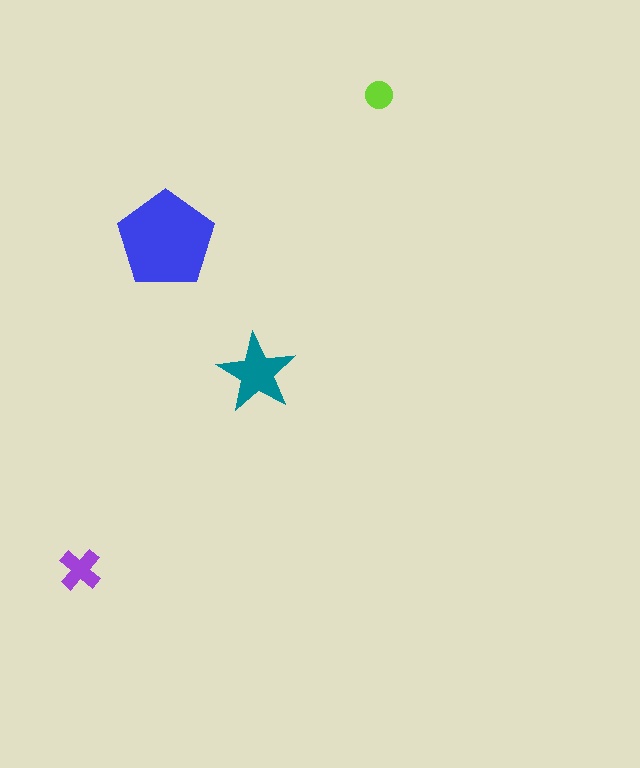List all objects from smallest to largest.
The lime circle, the purple cross, the teal star, the blue pentagon.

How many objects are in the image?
There are 4 objects in the image.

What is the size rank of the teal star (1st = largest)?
2nd.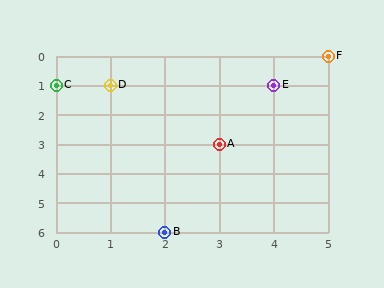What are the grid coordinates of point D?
Point D is at grid coordinates (1, 1).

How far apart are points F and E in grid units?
Points F and E are 1 column and 1 row apart (about 1.4 grid units diagonally).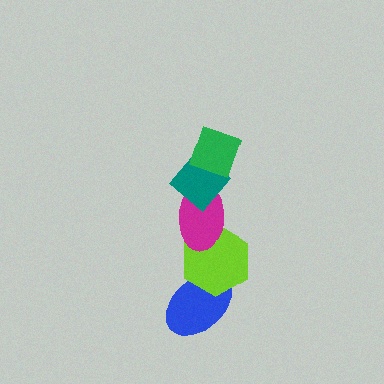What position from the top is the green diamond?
The green diamond is 1st from the top.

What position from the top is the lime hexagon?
The lime hexagon is 4th from the top.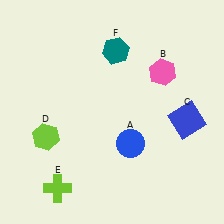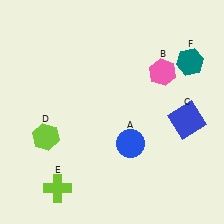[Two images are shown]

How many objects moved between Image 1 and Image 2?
1 object moved between the two images.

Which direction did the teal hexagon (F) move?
The teal hexagon (F) moved right.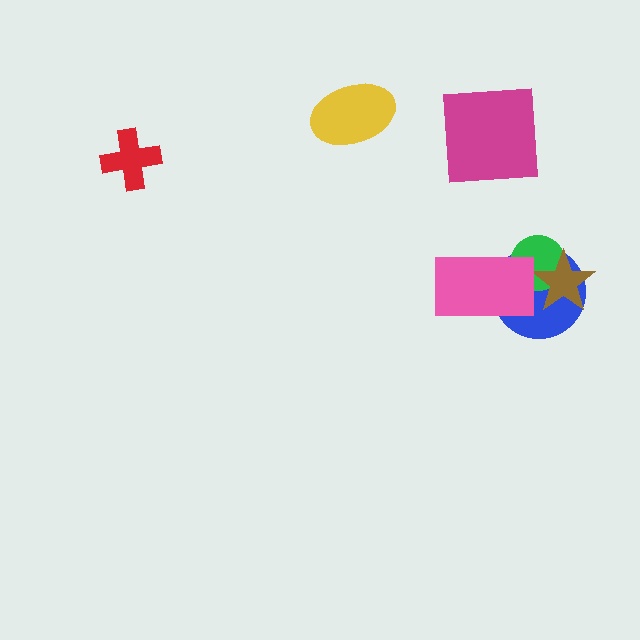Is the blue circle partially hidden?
Yes, it is partially covered by another shape.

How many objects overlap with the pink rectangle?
2 objects overlap with the pink rectangle.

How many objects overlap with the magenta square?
0 objects overlap with the magenta square.